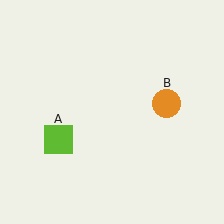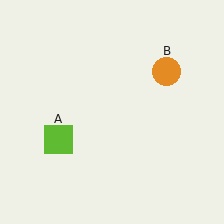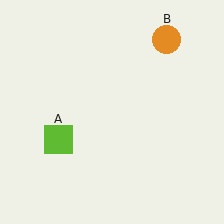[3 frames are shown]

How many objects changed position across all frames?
1 object changed position: orange circle (object B).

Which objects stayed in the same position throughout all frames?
Lime square (object A) remained stationary.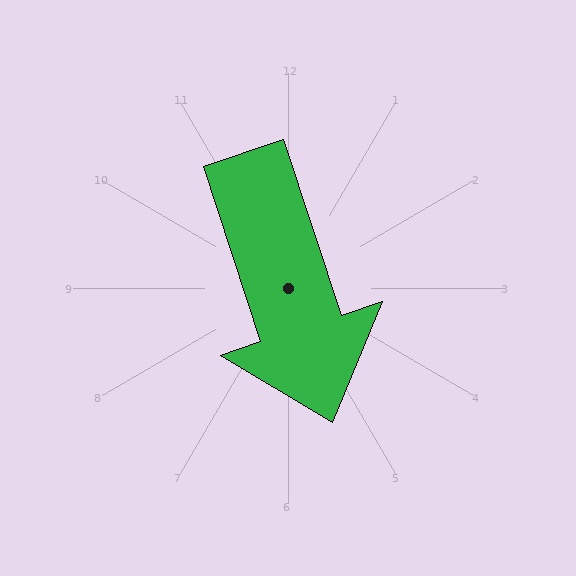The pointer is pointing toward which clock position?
Roughly 5 o'clock.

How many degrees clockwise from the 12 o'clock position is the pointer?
Approximately 162 degrees.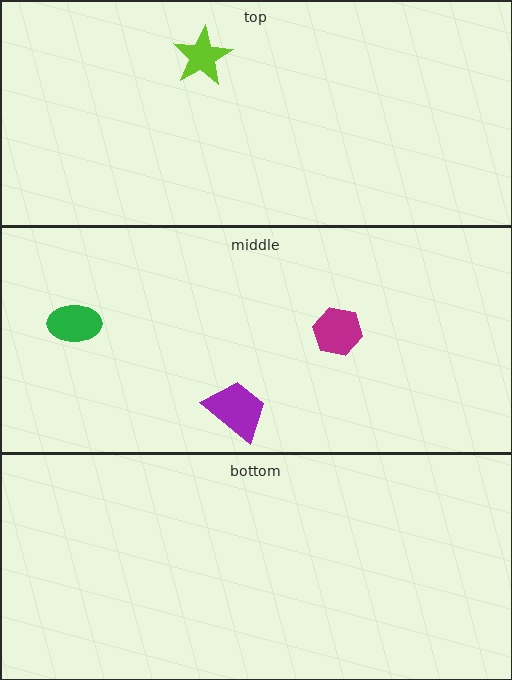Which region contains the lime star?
The top region.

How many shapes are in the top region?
1.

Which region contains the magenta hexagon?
The middle region.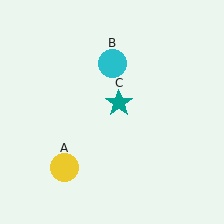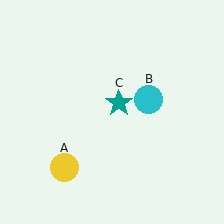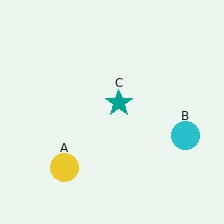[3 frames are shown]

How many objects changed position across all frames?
1 object changed position: cyan circle (object B).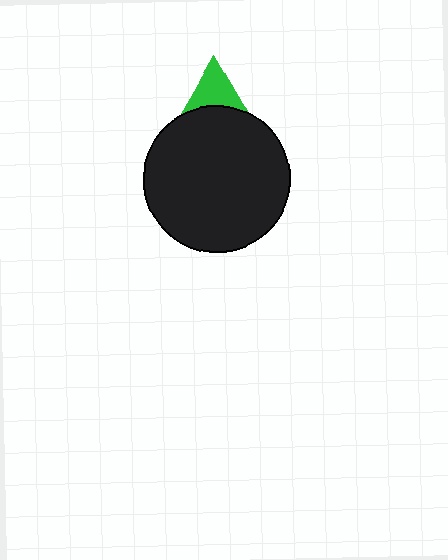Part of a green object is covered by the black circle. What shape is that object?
It is a triangle.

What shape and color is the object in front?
The object in front is a black circle.